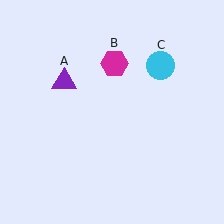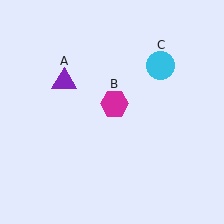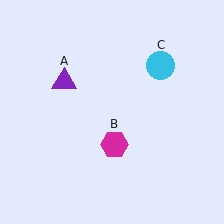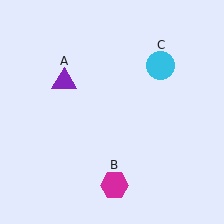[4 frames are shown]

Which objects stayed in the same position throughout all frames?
Purple triangle (object A) and cyan circle (object C) remained stationary.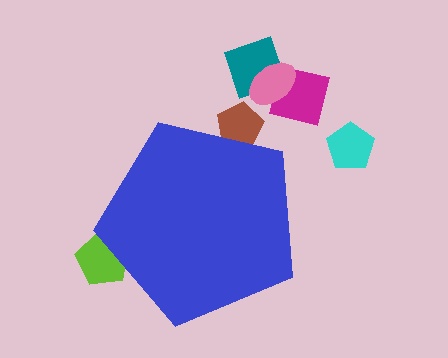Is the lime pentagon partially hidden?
Yes, the lime pentagon is partially hidden behind the blue pentagon.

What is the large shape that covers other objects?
A blue pentagon.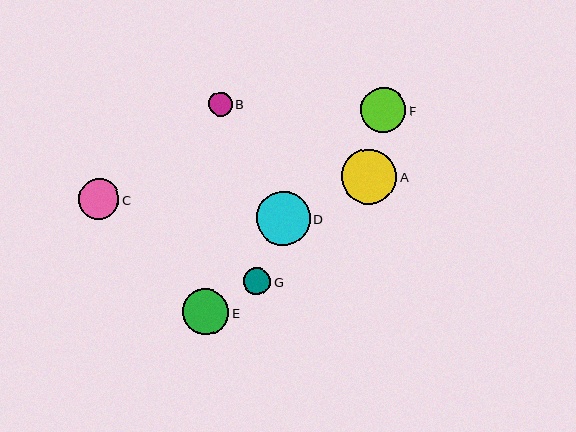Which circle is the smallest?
Circle B is the smallest with a size of approximately 23 pixels.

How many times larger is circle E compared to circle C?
Circle E is approximately 1.1 times the size of circle C.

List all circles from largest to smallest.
From largest to smallest: A, D, E, F, C, G, B.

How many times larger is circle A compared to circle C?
Circle A is approximately 1.4 times the size of circle C.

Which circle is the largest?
Circle A is the largest with a size of approximately 55 pixels.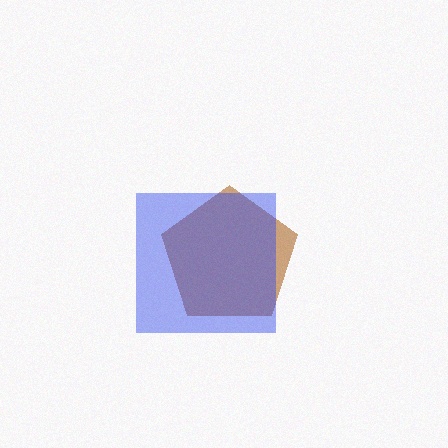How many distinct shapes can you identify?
There are 2 distinct shapes: a brown pentagon, a blue square.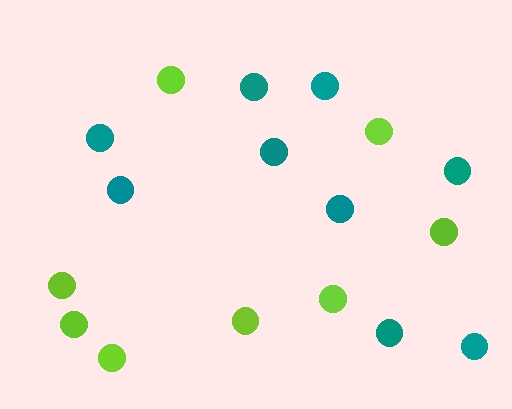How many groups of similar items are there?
There are 2 groups: one group of teal circles (9) and one group of lime circles (8).